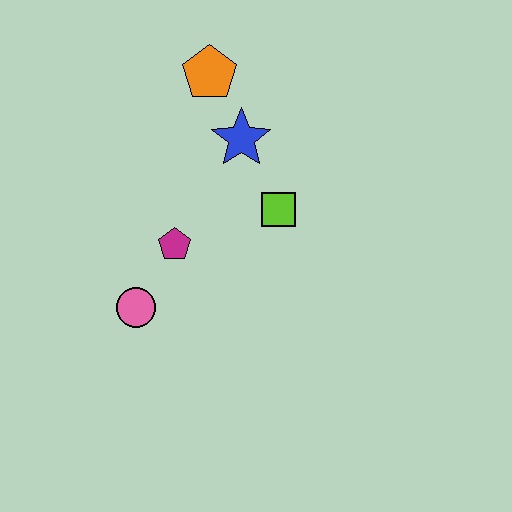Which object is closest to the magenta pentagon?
The pink circle is closest to the magenta pentagon.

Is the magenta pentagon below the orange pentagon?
Yes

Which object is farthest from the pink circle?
The orange pentagon is farthest from the pink circle.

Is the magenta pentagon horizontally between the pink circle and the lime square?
Yes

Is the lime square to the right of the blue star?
Yes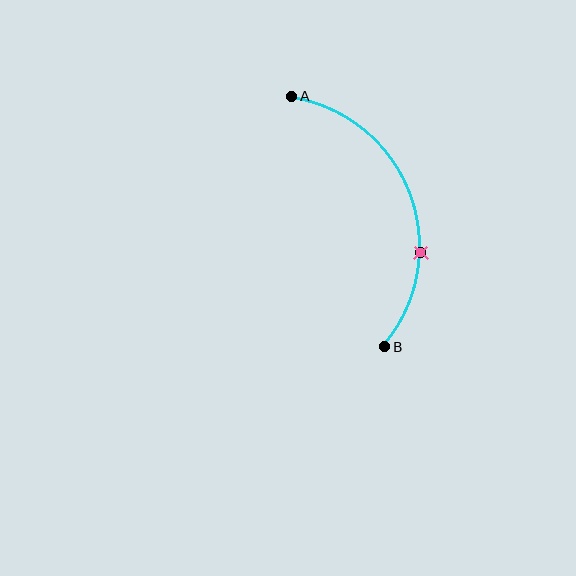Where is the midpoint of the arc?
The arc midpoint is the point on the curve farthest from the straight line joining A and B. It sits to the right of that line.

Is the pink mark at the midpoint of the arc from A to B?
No. The pink mark lies on the arc but is closer to endpoint B. The arc midpoint would be at the point on the curve equidistant along the arc from both A and B.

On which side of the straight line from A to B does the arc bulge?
The arc bulges to the right of the straight line connecting A and B.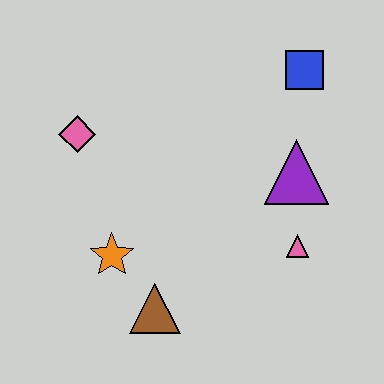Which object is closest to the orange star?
The brown triangle is closest to the orange star.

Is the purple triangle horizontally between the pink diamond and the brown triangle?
No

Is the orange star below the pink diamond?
Yes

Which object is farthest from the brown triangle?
The blue square is farthest from the brown triangle.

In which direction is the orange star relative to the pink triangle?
The orange star is to the left of the pink triangle.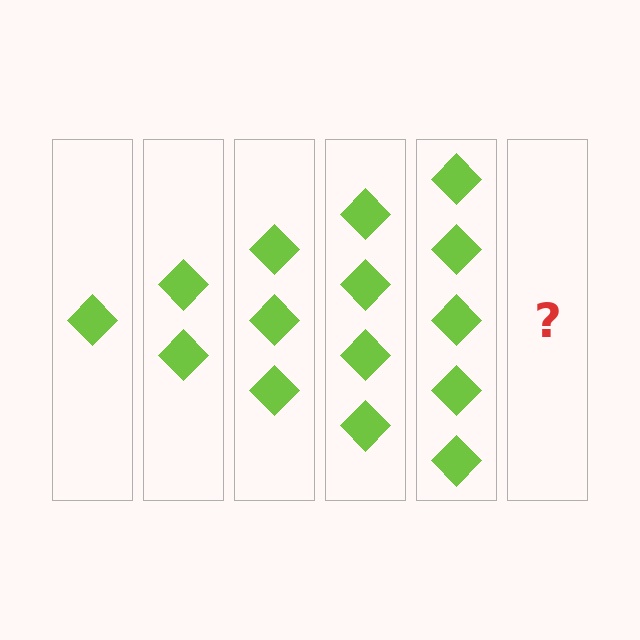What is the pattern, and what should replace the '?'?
The pattern is that each step adds one more diamond. The '?' should be 6 diamonds.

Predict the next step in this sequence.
The next step is 6 diamonds.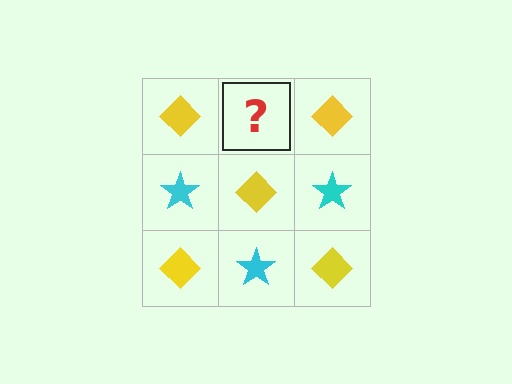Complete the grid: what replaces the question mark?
The question mark should be replaced with a cyan star.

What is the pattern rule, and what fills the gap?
The rule is that it alternates yellow diamond and cyan star in a checkerboard pattern. The gap should be filled with a cyan star.